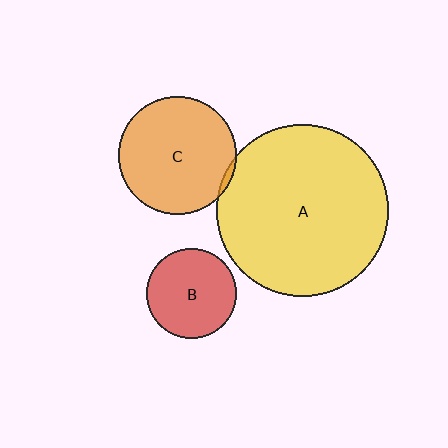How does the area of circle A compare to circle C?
Approximately 2.1 times.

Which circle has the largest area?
Circle A (yellow).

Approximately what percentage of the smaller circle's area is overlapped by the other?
Approximately 5%.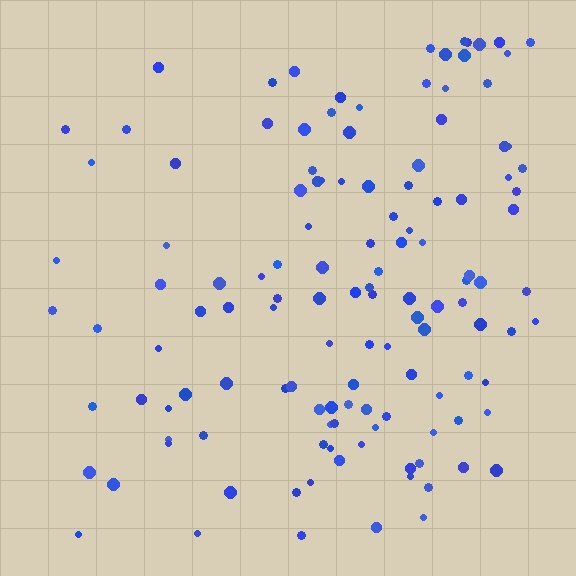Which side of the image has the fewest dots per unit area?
The left.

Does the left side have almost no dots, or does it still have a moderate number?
Still a moderate number, just noticeably fewer than the right.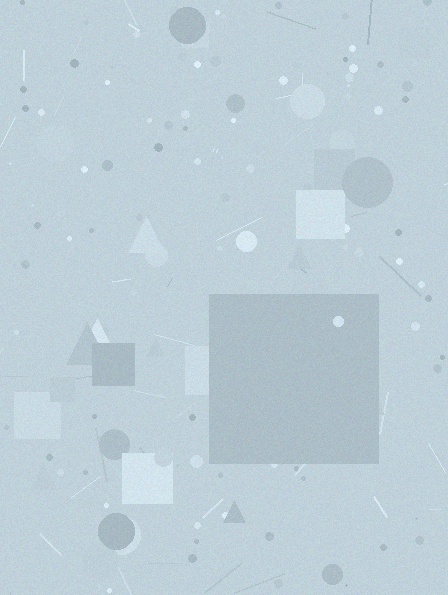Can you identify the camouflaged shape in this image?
The camouflaged shape is a square.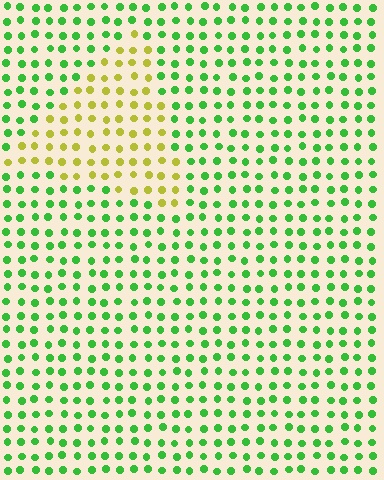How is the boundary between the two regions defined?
The boundary is defined purely by a slight shift in hue (about 56 degrees). Spacing, size, and orientation are identical on both sides.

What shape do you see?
I see a triangle.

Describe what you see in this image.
The image is filled with small green elements in a uniform arrangement. A triangle-shaped region is visible where the elements are tinted to a slightly different hue, forming a subtle color boundary.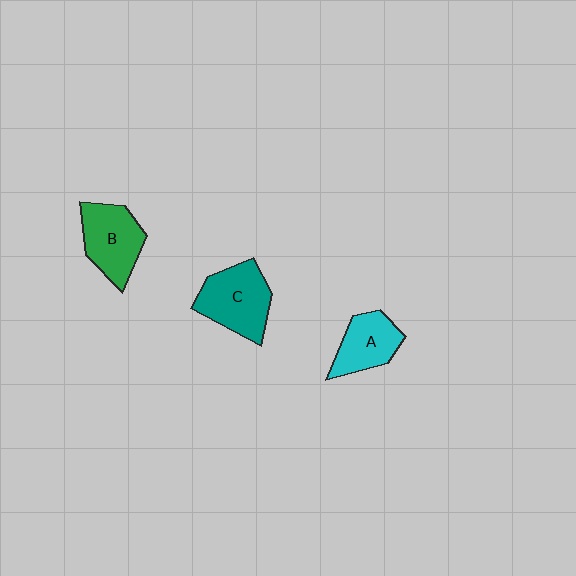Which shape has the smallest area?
Shape A (cyan).